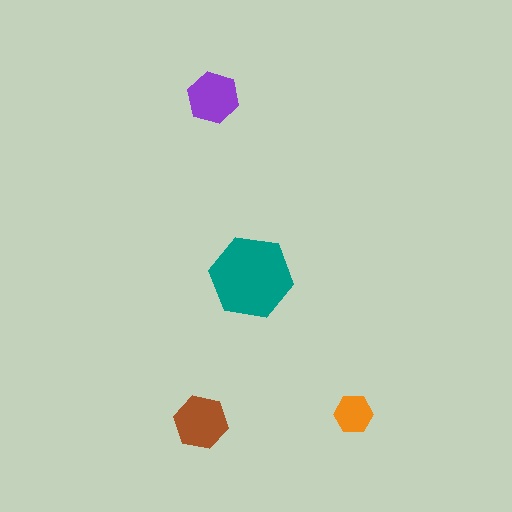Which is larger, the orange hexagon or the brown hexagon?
The brown one.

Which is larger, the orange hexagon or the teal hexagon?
The teal one.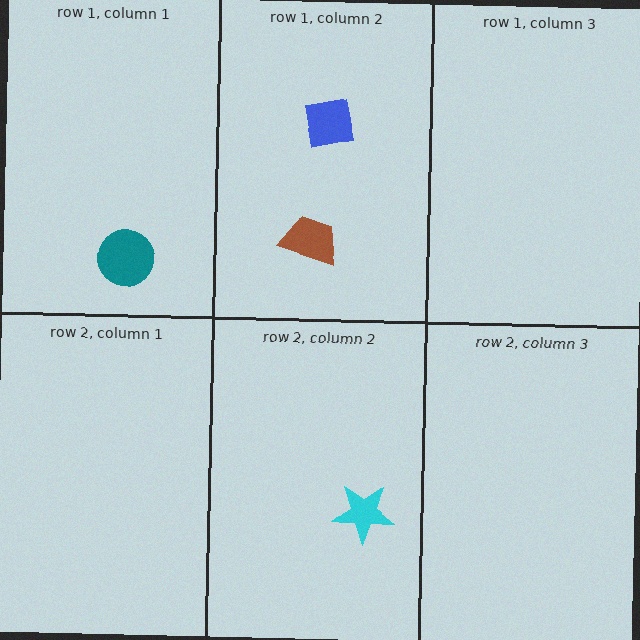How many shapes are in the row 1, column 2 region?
2.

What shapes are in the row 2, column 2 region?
The cyan star.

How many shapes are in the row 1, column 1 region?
1.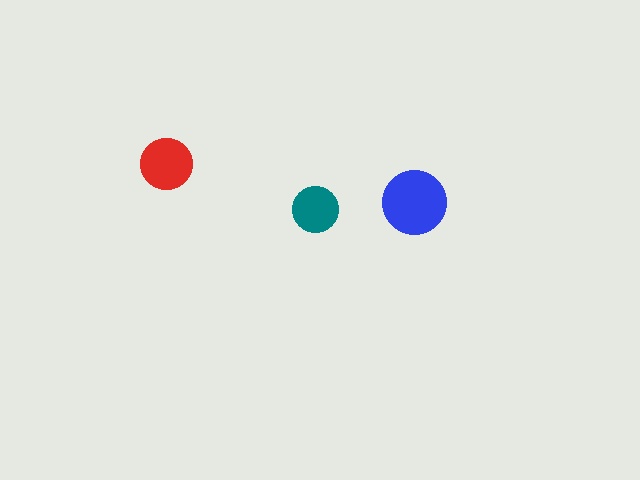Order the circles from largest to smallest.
the blue one, the red one, the teal one.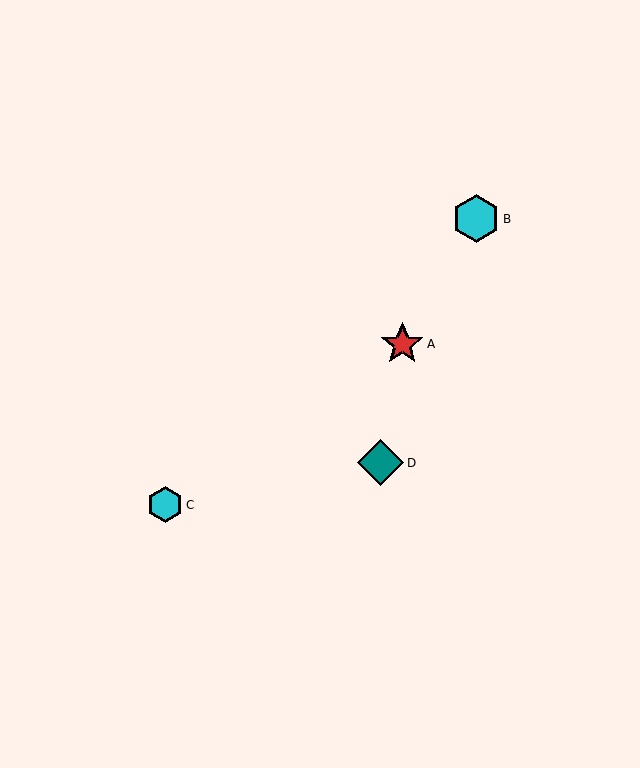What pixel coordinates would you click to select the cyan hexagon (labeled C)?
Click at (165, 505) to select the cyan hexagon C.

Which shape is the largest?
The cyan hexagon (labeled B) is the largest.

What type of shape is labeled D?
Shape D is a teal diamond.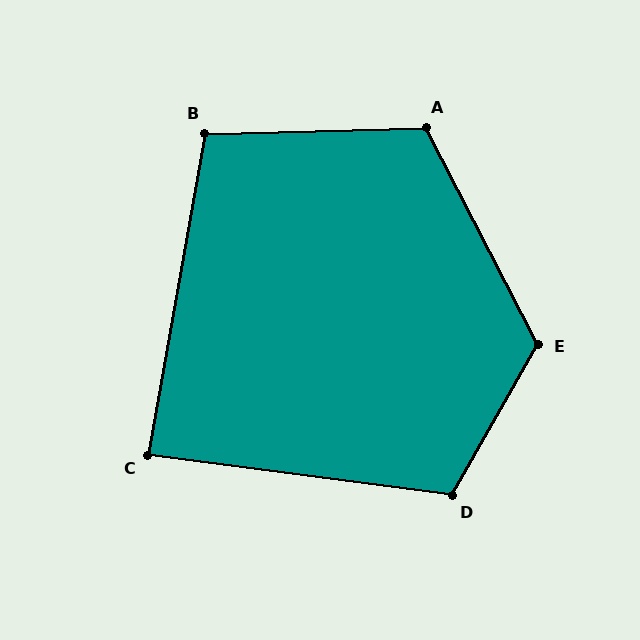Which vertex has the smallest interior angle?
C, at approximately 87 degrees.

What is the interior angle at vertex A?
Approximately 116 degrees (obtuse).